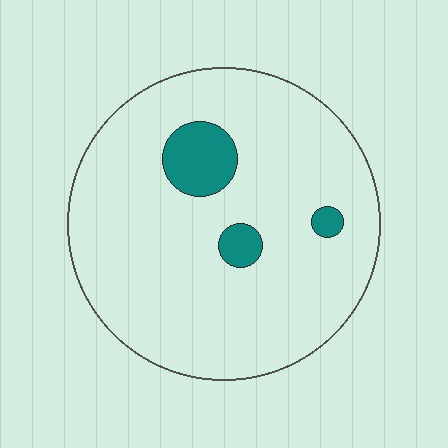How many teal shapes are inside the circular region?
3.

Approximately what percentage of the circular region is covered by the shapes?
Approximately 10%.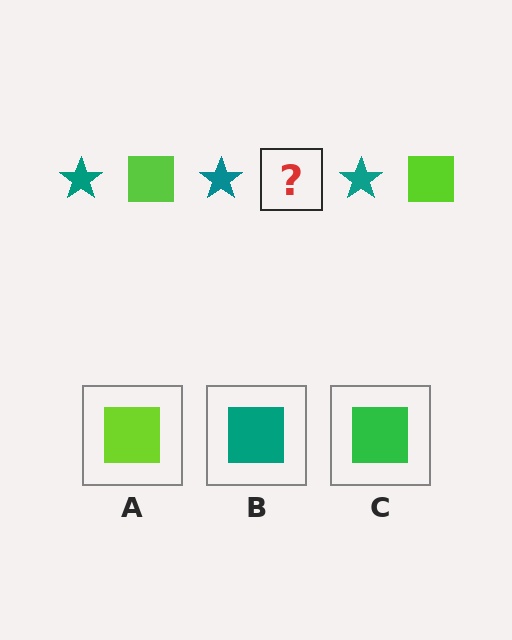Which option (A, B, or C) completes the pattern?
A.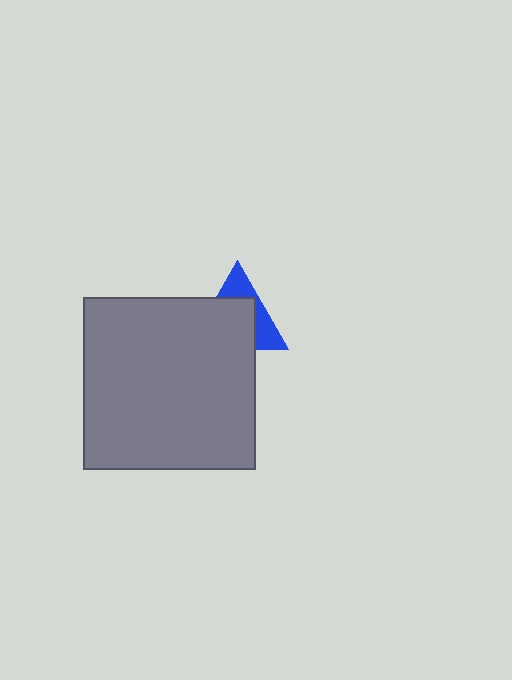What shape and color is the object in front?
The object in front is a gray square.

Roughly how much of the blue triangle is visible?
A small part of it is visible (roughly 39%).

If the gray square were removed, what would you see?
You would see the complete blue triangle.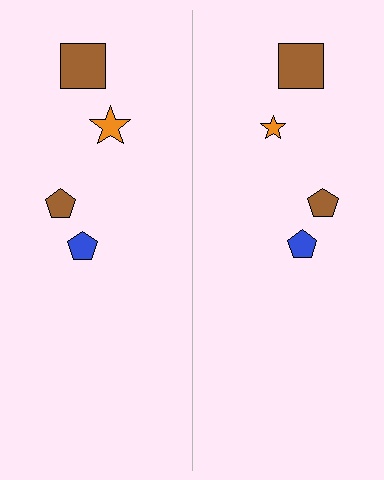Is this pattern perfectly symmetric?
No, the pattern is not perfectly symmetric. The orange star on the right side has a different size than its mirror counterpart.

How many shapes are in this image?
There are 8 shapes in this image.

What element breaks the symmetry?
The orange star on the right side has a different size than its mirror counterpart.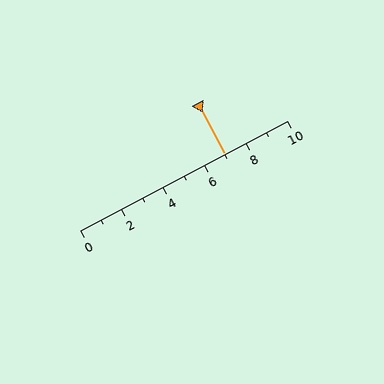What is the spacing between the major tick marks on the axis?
The major ticks are spaced 2 apart.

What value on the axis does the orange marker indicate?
The marker indicates approximately 7.